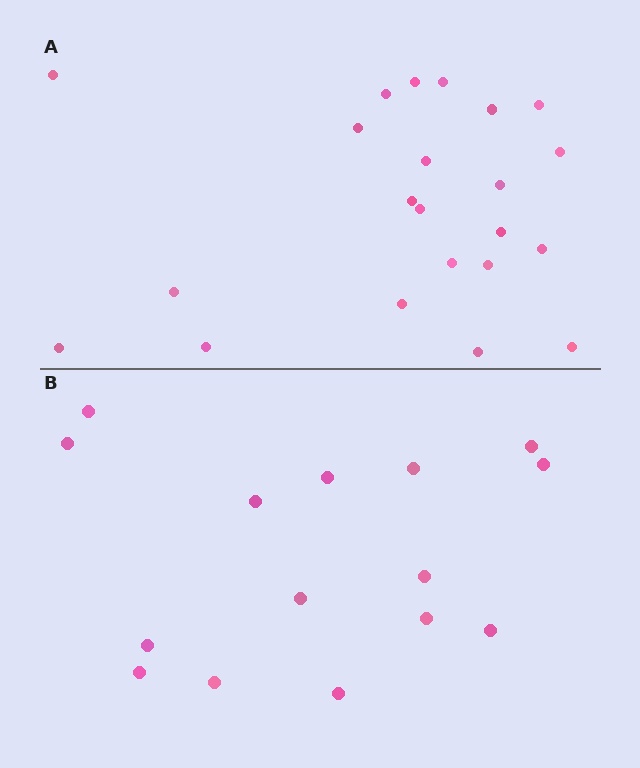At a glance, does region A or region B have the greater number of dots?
Region A (the top region) has more dots.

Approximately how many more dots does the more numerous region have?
Region A has roughly 8 or so more dots than region B.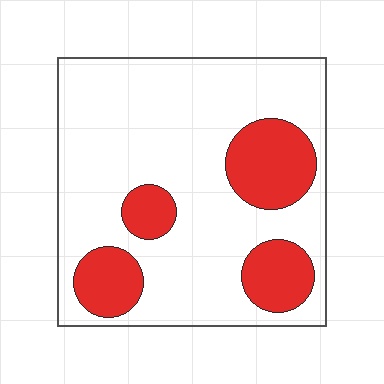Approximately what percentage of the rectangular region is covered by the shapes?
Approximately 25%.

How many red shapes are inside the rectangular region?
4.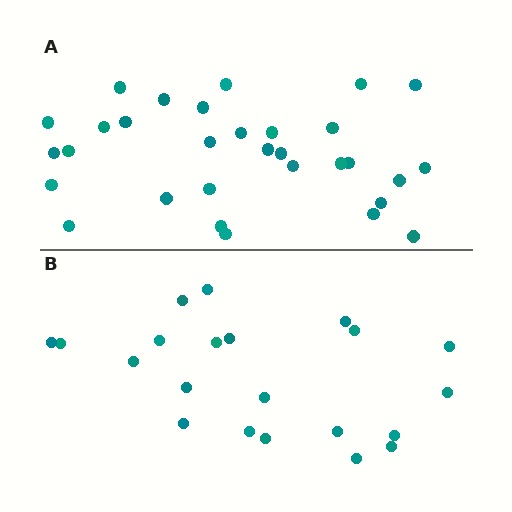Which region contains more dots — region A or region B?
Region A (the top region) has more dots.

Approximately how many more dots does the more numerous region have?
Region A has roughly 10 or so more dots than region B.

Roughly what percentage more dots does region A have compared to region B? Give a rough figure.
About 50% more.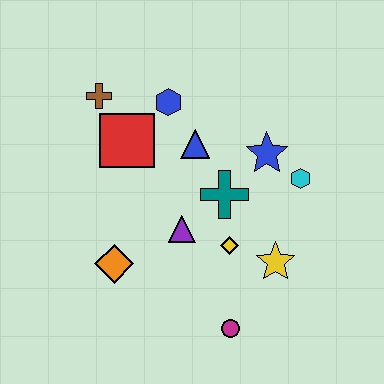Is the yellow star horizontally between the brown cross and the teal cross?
No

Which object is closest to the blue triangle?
The blue hexagon is closest to the blue triangle.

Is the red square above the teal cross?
Yes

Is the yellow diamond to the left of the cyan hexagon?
Yes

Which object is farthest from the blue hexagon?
The magenta circle is farthest from the blue hexagon.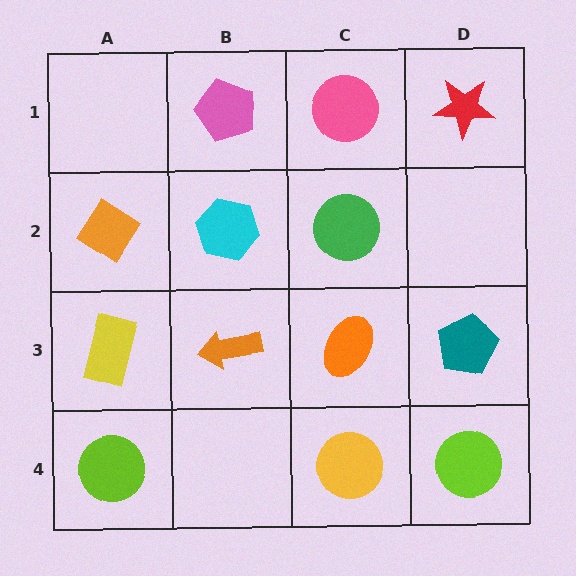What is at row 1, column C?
A pink circle.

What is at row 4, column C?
A yellow circle.